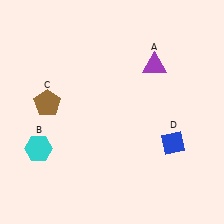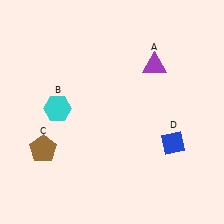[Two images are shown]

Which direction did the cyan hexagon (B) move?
The cyan hexagon (B) moved up.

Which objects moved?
The objects that moved are: the cyan hexagon (B), the brown pentagon (C).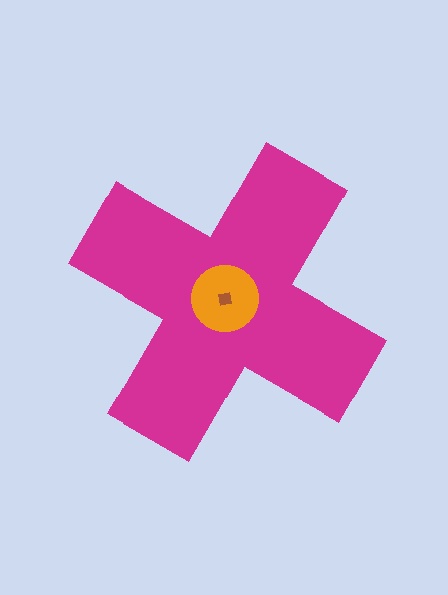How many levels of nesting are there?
3.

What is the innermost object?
The brown square.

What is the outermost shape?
The magenta cross.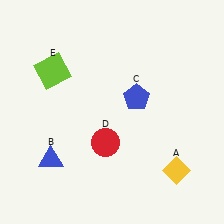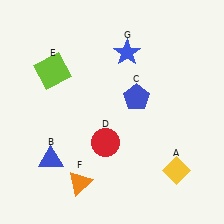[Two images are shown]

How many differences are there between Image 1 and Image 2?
There are 2 differences between the two images.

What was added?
An orange triangle (F), a blue star (G) were added in Image 2.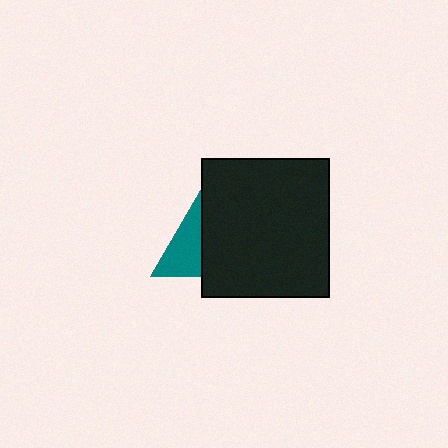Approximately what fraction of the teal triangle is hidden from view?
Roughly 68% of the teal triangle is hidden behind the black rectangle.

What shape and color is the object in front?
The object in front is a black rectangle.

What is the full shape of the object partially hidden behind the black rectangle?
The partially hidden object is a teal triangle.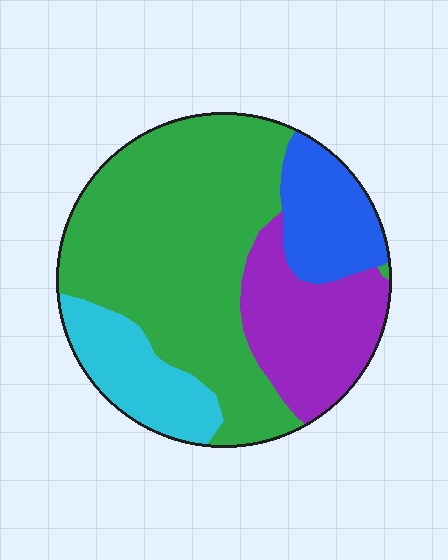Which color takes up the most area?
Green, at roughly 55%.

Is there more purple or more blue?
Purple.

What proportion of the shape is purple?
Purple covers about 20% of the shape.